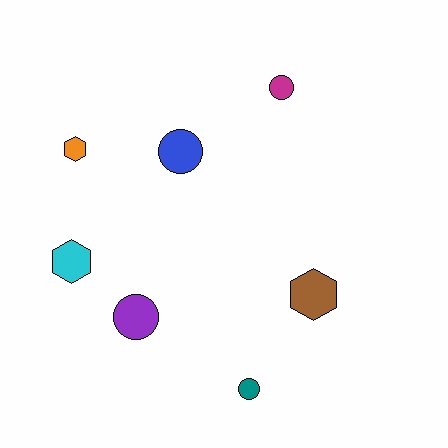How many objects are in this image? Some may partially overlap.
There are 7 objects.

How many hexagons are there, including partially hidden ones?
There are 3 hexagons.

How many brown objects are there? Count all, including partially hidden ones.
There is 1 brown object.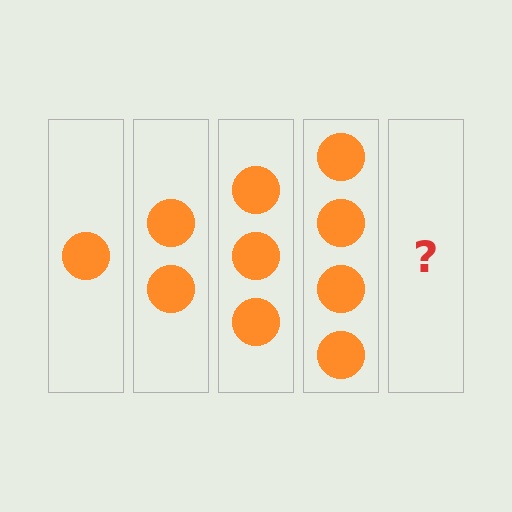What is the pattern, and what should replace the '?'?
The pattern is that each step adds one more circle. The '?' should be 5 circles.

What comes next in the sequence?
The next element should be 5 circles.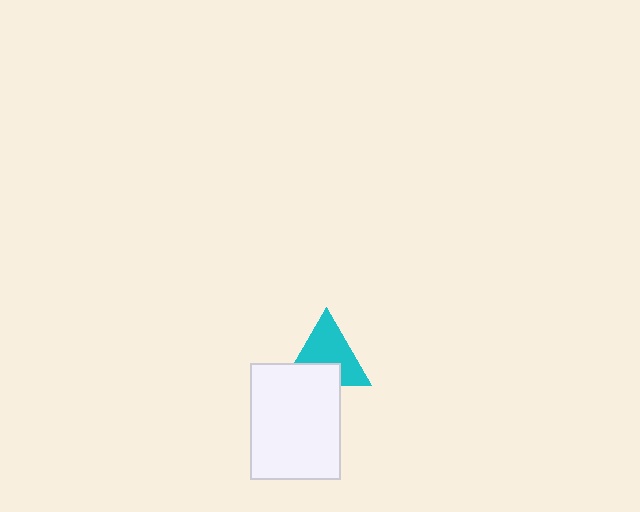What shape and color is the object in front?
The object in front is a white rectangle.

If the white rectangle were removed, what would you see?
You would see the complete cyan triangle.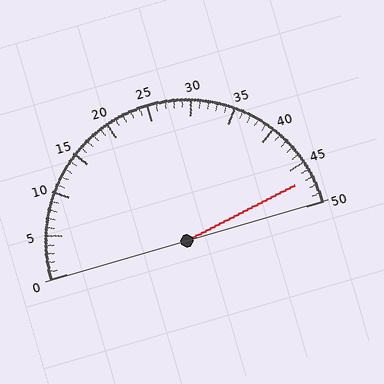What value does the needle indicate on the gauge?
The needle indicates approximately 47.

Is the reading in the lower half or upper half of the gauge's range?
The reading is in the upper half of the range (0 to 50).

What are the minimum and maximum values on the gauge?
The gauge ranges from 0 to 50.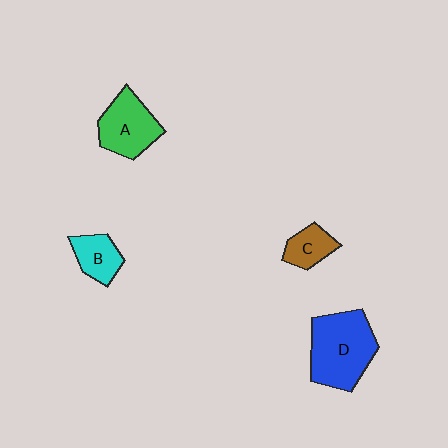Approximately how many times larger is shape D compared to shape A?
Approximately 1.4 times.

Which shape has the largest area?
Shape D (blue).